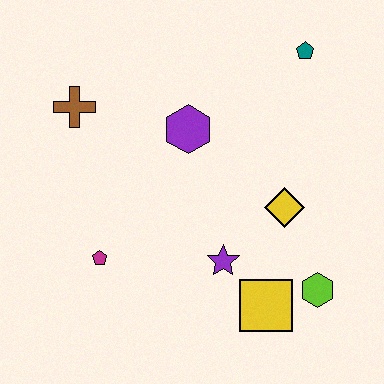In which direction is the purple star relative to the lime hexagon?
The purple star is to the left of the lime hexagon.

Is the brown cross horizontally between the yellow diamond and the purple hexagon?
No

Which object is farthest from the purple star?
The teal pentagon is farthest from the purple star.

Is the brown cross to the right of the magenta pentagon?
No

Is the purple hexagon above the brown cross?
No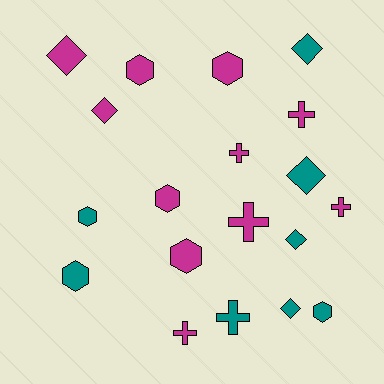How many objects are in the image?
There are 19 objects.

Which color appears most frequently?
Magenta, with 11 objects.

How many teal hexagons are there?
There are 3 teal hexagons.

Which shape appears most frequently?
Hexagon, with 7 objects.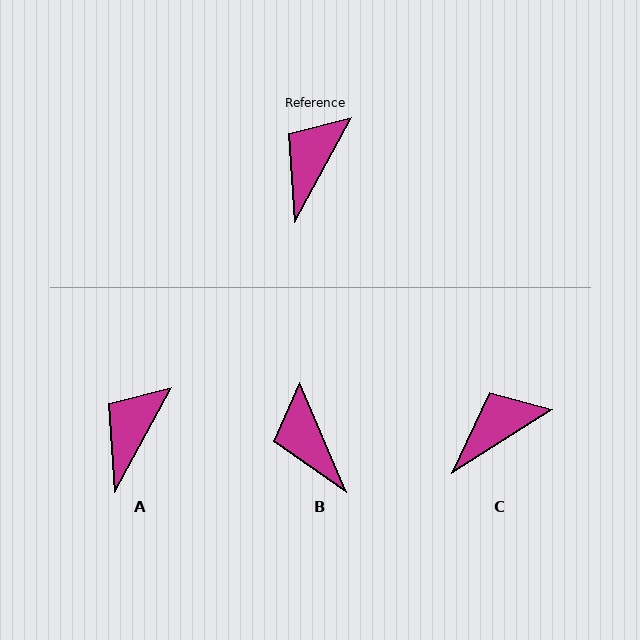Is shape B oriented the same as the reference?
No, it is off by about 52 degrees.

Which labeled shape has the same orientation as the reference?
A.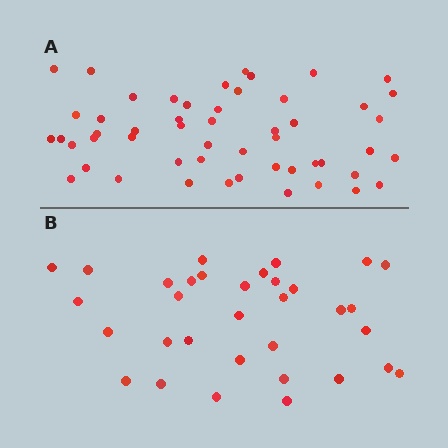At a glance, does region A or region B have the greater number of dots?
Region A (the top region) has more dots.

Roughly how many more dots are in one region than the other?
Region A has approximately 20 more dots than region B.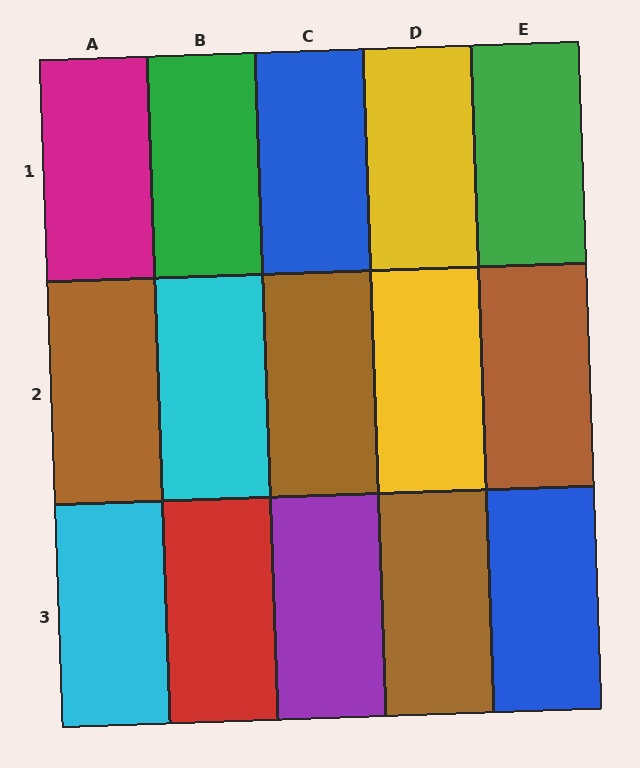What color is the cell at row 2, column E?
Brown.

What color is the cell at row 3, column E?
Blue.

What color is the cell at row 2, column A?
Brown.